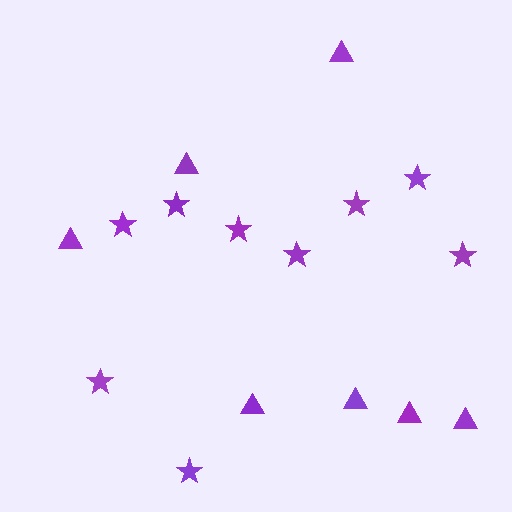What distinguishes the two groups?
There are 2 groups: one group of stars (9) and one group of triangles (7).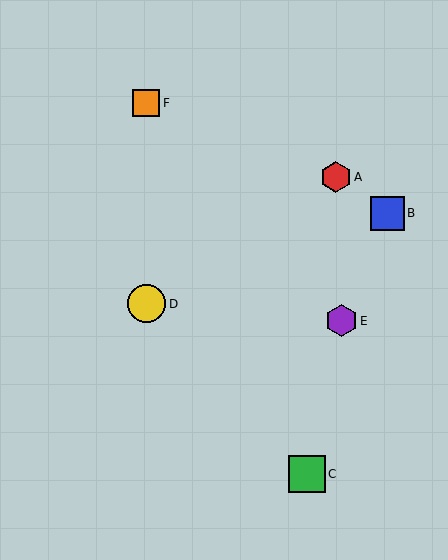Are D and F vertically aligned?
Yes, both are at x≈146.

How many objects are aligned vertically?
2 objects (D, F) are aligned vertically.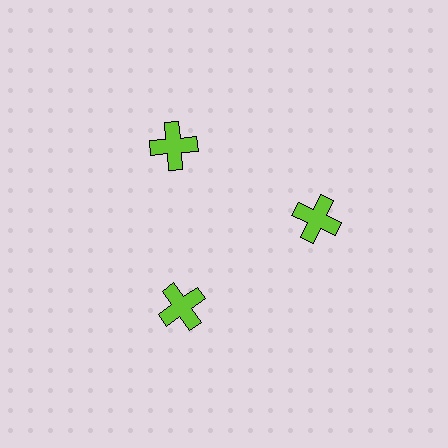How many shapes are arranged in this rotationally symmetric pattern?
There are 3 shapes, arranged in 3 groups of 1.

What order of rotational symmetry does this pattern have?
This pattern has 3-fold rotational symmetry.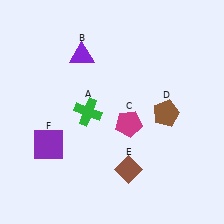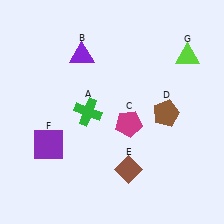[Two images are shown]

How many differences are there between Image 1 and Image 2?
There is 1 difference between the two images.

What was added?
A lime triangle (G) was added in Image 2.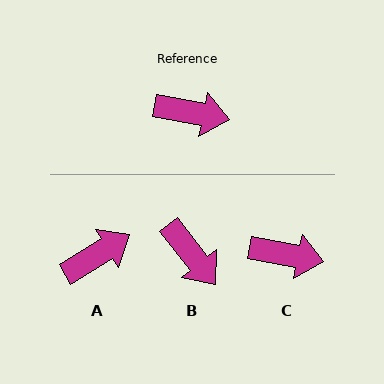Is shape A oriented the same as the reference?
No, it is off by about 42 degrees.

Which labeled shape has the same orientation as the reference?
C.